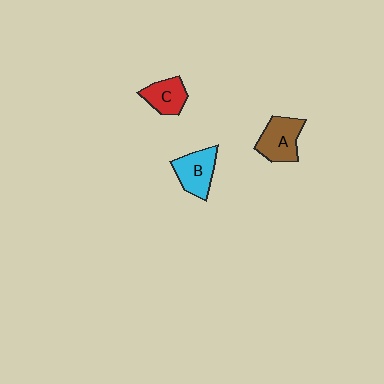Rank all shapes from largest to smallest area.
From largest to smallest: A (brown), B (cyan), C (red).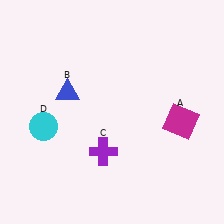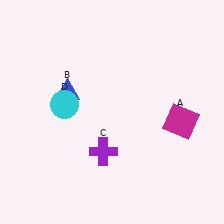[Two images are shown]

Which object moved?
The cyan circle (D) moved up.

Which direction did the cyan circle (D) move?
The cyan circle (D) moved up.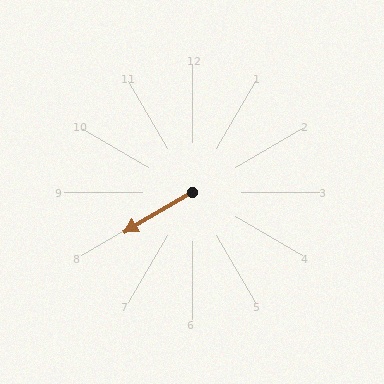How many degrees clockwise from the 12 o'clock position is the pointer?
Approximately 240 degrees.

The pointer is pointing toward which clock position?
Roughly 8 o'clock.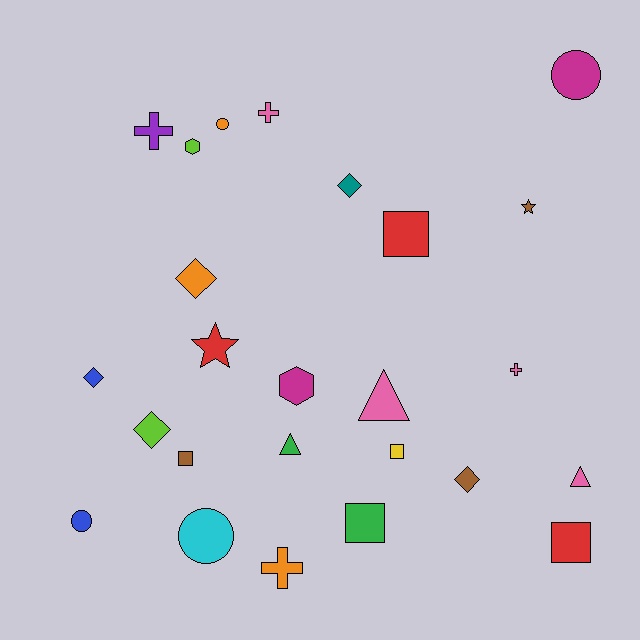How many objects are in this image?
There are 25 objects.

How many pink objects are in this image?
There are 4 pink objects.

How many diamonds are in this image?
There are 5 diamonds.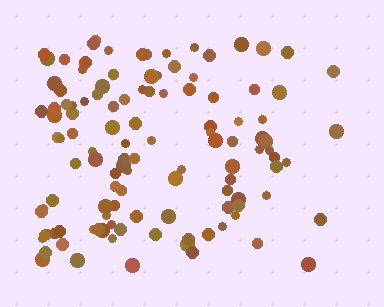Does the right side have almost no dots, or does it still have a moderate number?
Still a moderate number, just noticeably fewer than the left.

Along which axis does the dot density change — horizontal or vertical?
Horizontal.